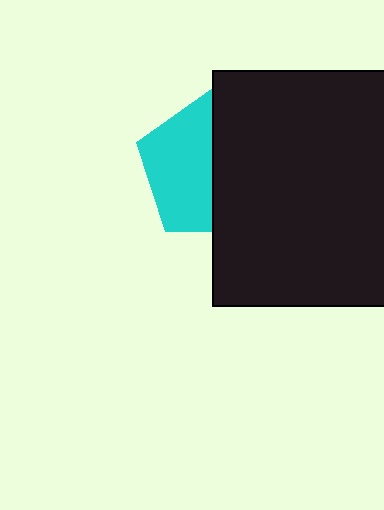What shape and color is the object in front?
The object in front is a black square.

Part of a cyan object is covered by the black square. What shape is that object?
It is a pentagon.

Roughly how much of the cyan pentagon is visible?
About half of it is visible (roughly 49%).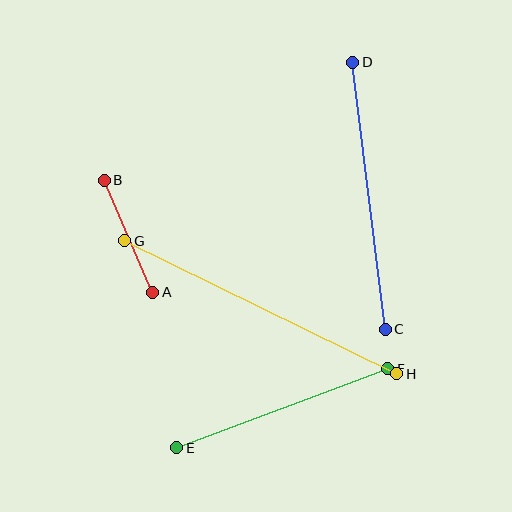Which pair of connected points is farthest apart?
Points G and H are farthest apart.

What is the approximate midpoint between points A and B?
The midpoint is at approximately (129, 236) pixels.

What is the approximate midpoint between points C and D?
The midpoint is at approximately (369, 196) pixels.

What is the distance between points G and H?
The distance is approximately 303 pixels.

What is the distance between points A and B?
The distance is approximately 122 pixels.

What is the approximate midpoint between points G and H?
The midpoint is at approximately (261, 307) pixels.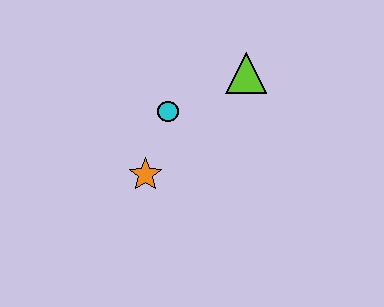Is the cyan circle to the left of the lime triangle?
Yes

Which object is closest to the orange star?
The cyan circle is closest to the orange star.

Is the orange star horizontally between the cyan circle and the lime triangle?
No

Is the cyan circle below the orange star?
No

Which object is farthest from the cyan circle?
The lime triangle is farthest from the cyan circle.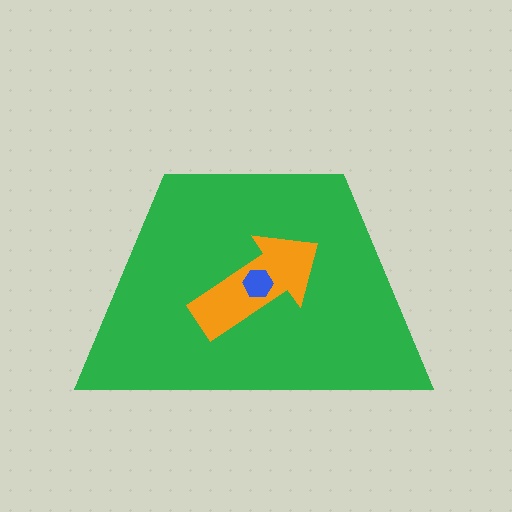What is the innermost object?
The blue hexagon.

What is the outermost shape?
The green trapezoid.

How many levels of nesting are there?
3.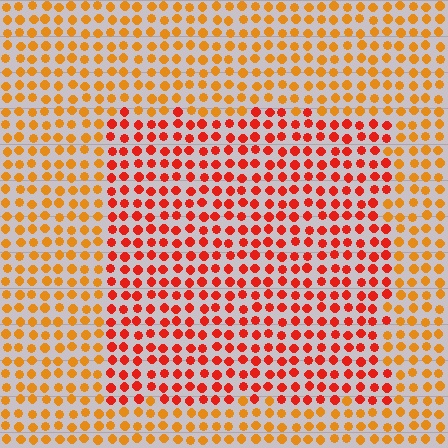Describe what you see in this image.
The image is filled with small orange elements in a uniform arrangement. A rectangle-shaped region is visible where the elements are tinted to a slightly different hue, forming a subtle color boundary.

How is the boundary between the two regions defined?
The boundary is defined purely by a slight shift in hue (about 32 degrees). Spacing, size, and orientation are identical on both sides.